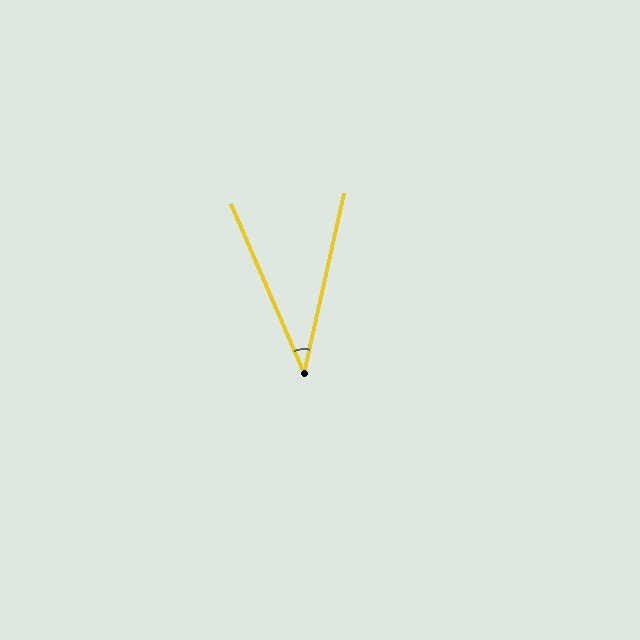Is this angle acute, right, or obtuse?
It is acute.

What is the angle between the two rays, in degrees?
Approximately 36 degrees.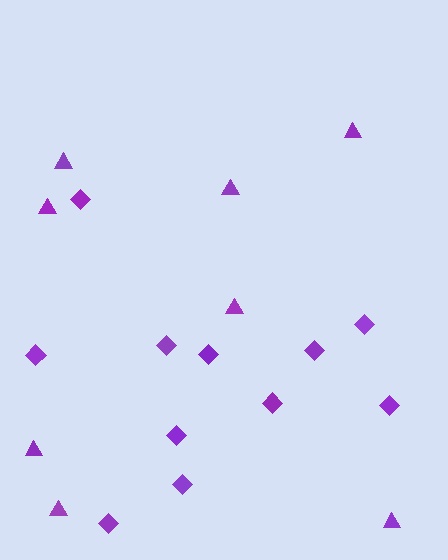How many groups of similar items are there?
There are 2 groups: one group of triangles (8) and one group of diamonds (11).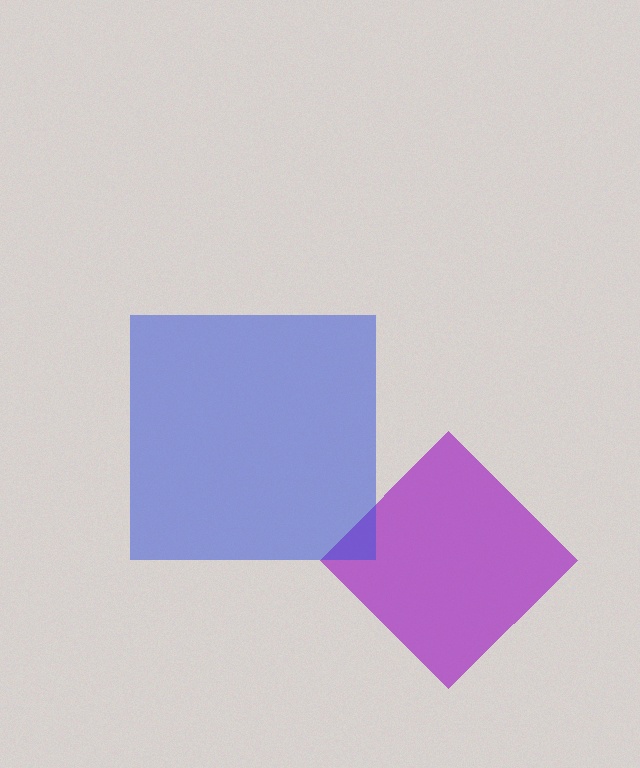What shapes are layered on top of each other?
The layered shapes are: a purple diamond, a blue square.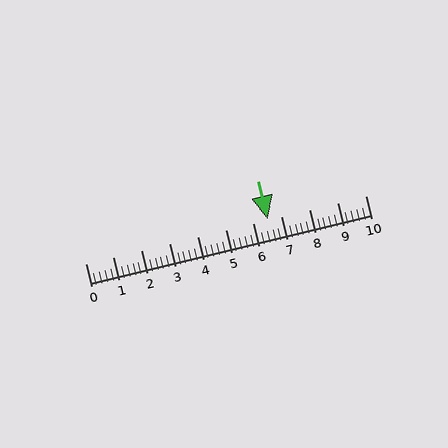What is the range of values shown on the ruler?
The ruler shows values from 0 to 10.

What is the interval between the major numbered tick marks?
The major tick marks are spaced 1 units apart.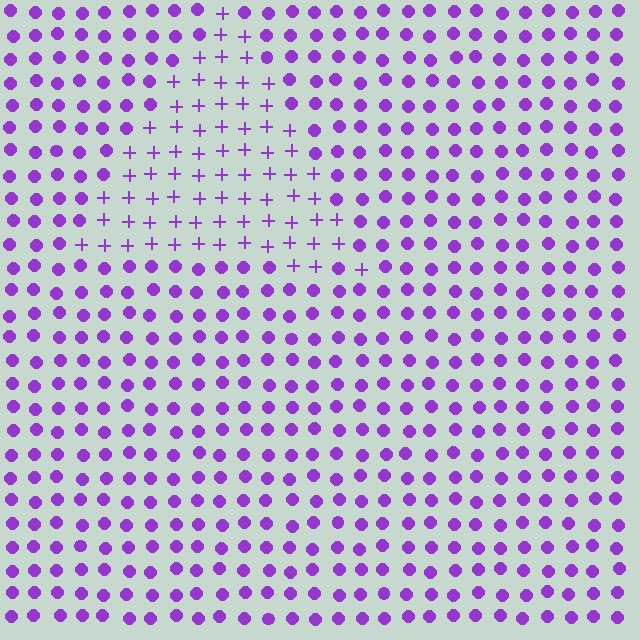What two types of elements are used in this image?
The image uses plus signs inside the triangle region and circles outside it.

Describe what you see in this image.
The image is filled with small purple elements arranged in a uniform grid. A triangle-shaped region contains plus signs, while the surrounding area contains circles. The boundary is defined purely by the change in element shape.